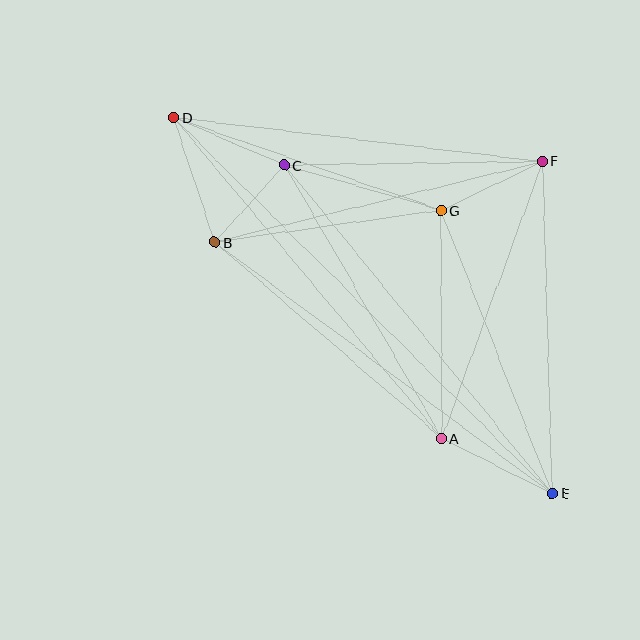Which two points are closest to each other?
Points B and C are closest to each other.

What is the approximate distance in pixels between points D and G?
The distance between D and G is approximately 283 pixels.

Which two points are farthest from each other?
Points D and E are farthest from each other.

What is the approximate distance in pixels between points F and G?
The distance between F and G is approximately 113 pixels.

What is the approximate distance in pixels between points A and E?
The distance between A and E is approximately 124 pixels.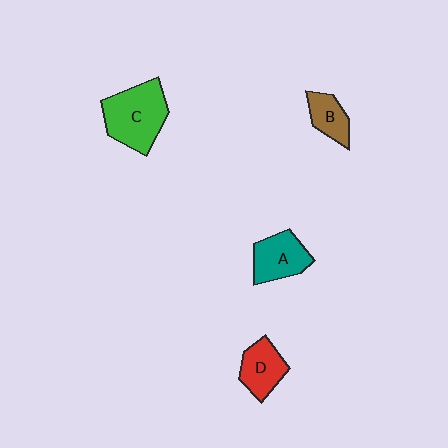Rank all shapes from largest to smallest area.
From largest to smallest: C (green), A (teal), D (red), B (brown).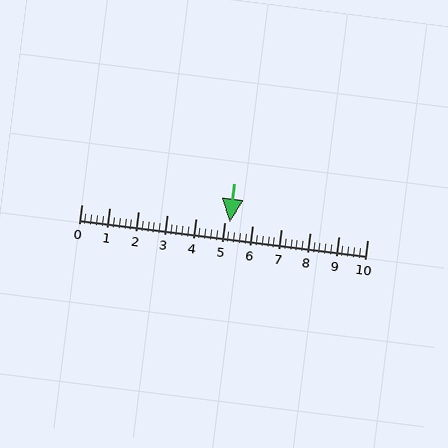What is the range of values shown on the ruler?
The ruler shows values from 0 to 10.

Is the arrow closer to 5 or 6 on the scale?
The arrow is closer to 5.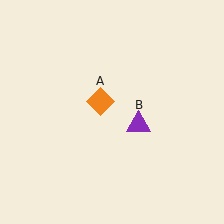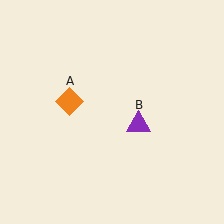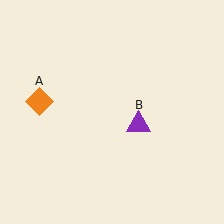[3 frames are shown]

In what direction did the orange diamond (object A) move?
The orange diamond (object A) moved left.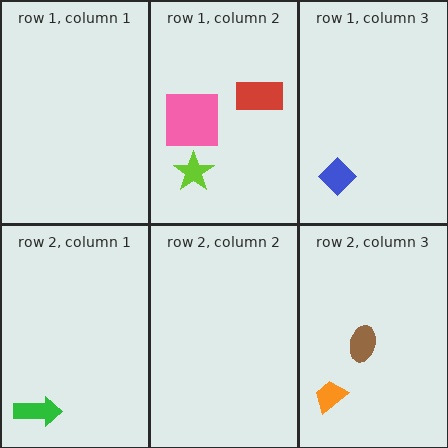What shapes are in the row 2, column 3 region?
The orange trapezoid, the brown ellipse.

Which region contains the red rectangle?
The row 1, column 2 region.